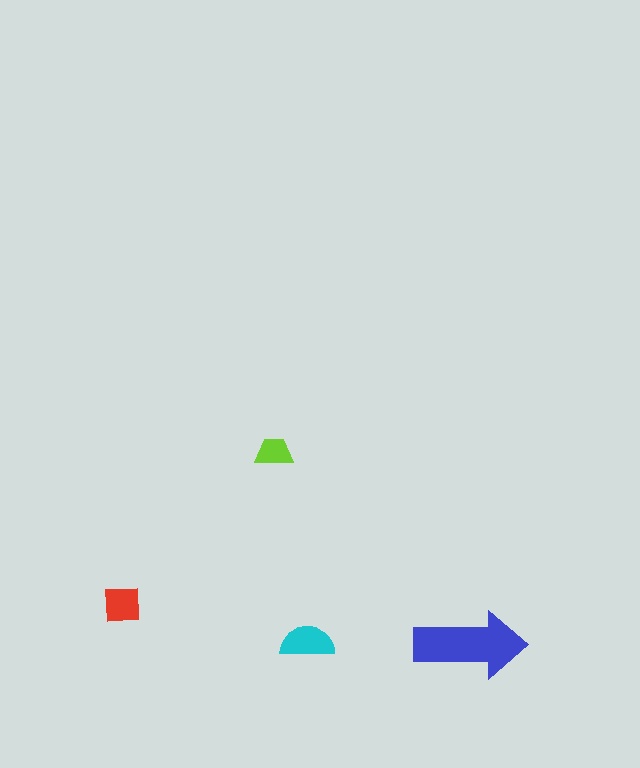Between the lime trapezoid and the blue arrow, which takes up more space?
The blue arrow.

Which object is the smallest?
The lime trapezoid.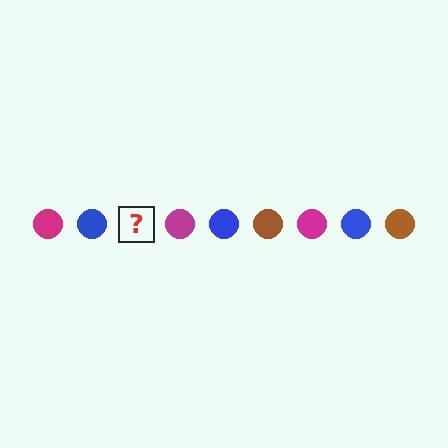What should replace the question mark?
The question mark should be replaced with a brown circle.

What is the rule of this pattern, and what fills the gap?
The rule is that the pattern cycles through magenta, blue, brown circles. The gap should be filled with a brown circle.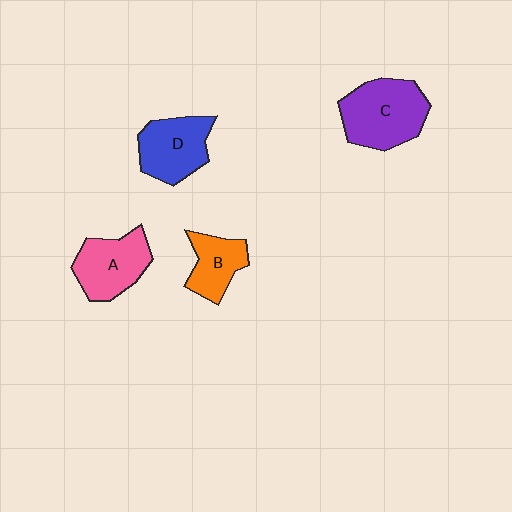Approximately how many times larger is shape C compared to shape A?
Approximately 1.2 times.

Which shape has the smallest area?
Shape B (orange).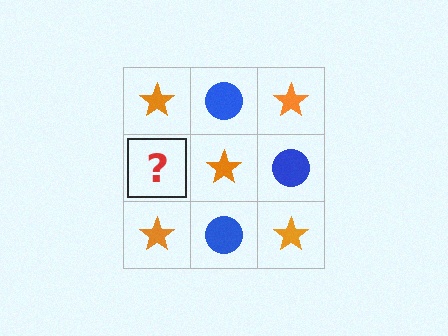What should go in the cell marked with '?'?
The missing cell should contain a blue circle.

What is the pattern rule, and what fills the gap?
The rule is that it alternates orange star and blue circle in a checkerboard pattern. The gap should be filled with a blue circle.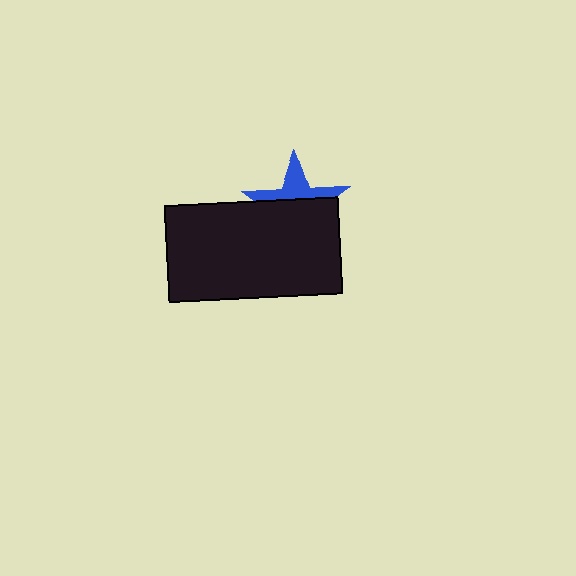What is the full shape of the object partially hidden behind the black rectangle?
The partially hidden object is a blue star.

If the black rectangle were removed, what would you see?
You would see the complete blue star.